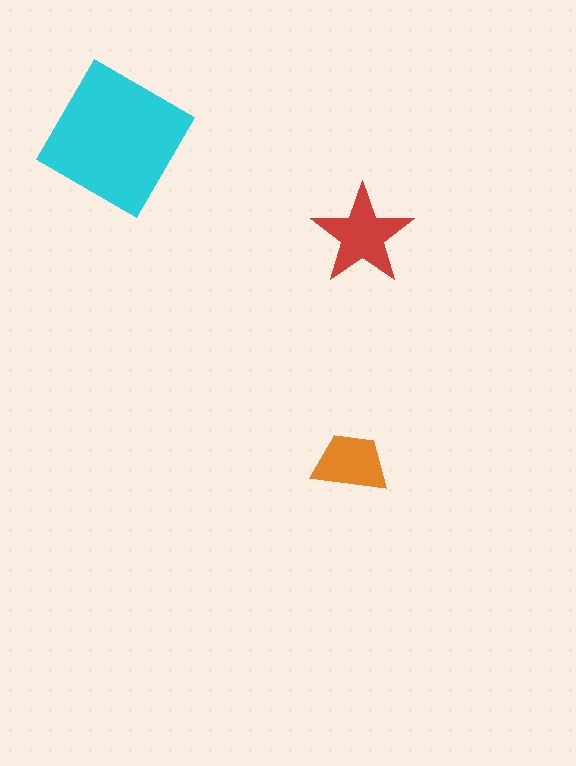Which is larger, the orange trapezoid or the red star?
The red star.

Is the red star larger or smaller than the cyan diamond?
Smaller.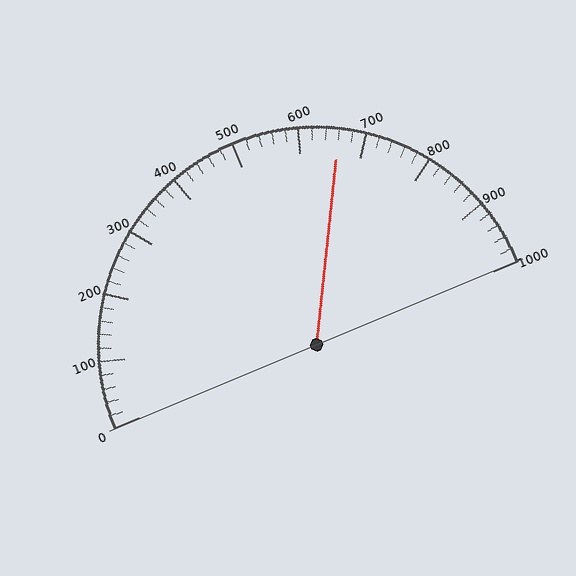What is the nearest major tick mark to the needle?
The nearest major tick mark is 700.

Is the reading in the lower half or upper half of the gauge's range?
The reading is in the upper half of the range (0 to 1000).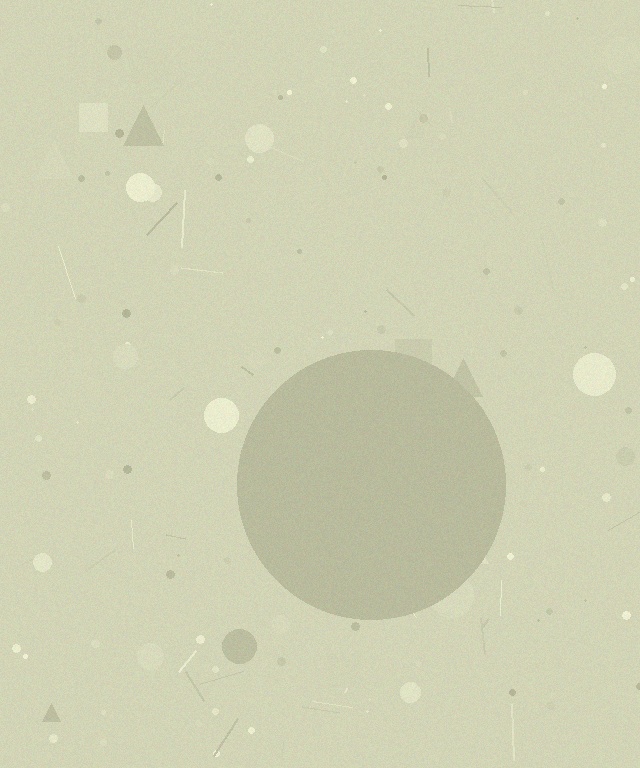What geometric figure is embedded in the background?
A circle is embedded in the background.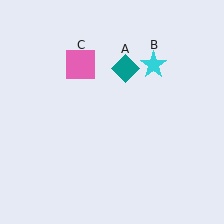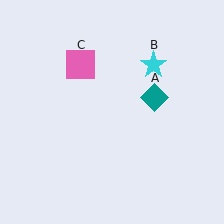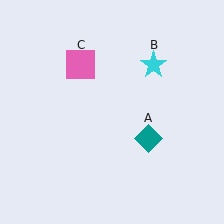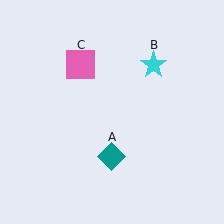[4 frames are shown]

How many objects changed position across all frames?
1 object changed position: teal diamond (object A).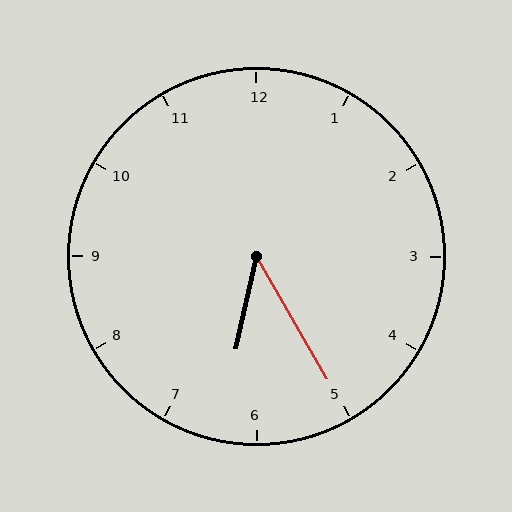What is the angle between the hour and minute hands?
Approximately 42 degrees.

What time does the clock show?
6:25.